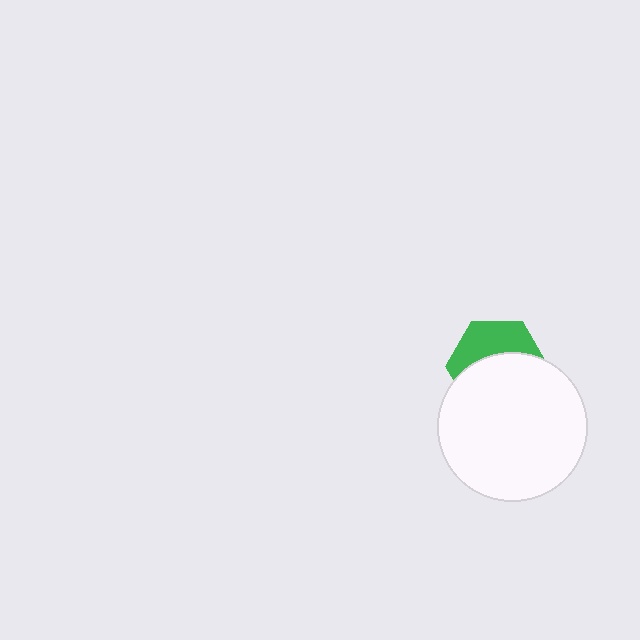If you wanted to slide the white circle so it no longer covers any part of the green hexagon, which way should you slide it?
Slide it down — that is the most direct way to separate the two shapes.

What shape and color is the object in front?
The object in front is a white circle.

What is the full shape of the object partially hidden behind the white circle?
The partially hidden object is a green hexagon.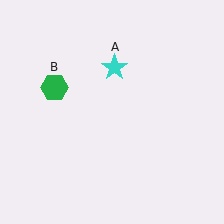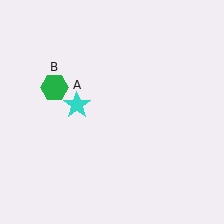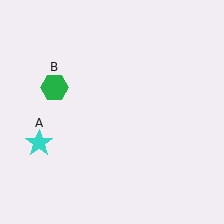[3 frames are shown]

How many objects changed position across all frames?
1 object changed position: cyan star (object A).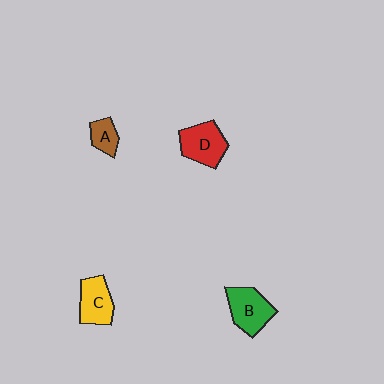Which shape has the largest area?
Shape B (green).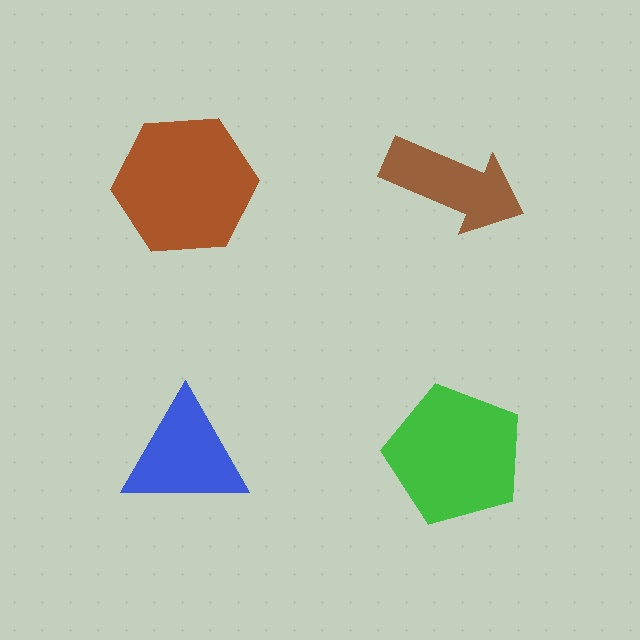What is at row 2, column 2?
A green pentagon.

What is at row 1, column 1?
A brown hexagon.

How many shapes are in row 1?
2 shapes.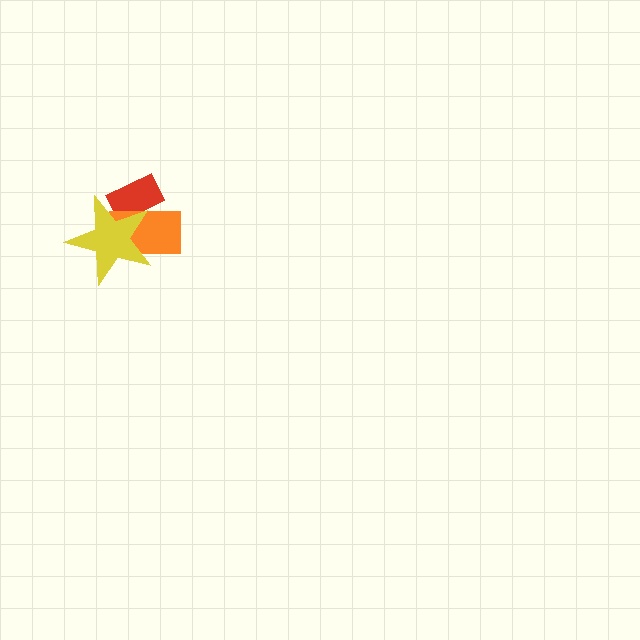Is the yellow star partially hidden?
No, no other shape covers it.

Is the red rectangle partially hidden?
Yes, it is partially covered by another shape.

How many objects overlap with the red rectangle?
2 objects overlap with the red rectangle.